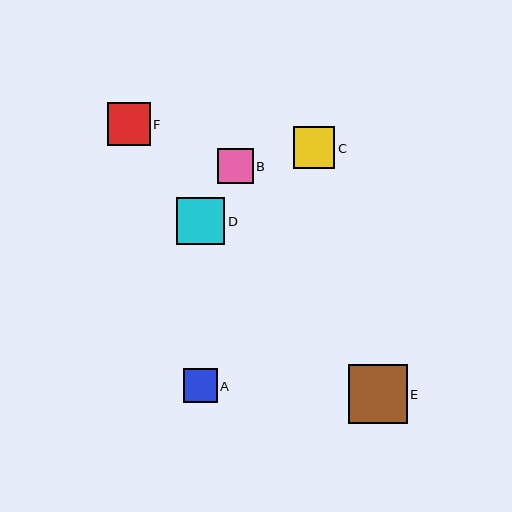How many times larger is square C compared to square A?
Square C is approximately 1.2 times the size of square A.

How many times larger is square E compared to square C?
Square E is approximately 1.4 times the size of square C.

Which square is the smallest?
Square A is the smallest with a size of approximately 34 pixels.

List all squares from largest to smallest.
From largest to smallest: E, D, F, C, B, A.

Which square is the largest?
Square E is the largest with a size of approximately 59 pixels.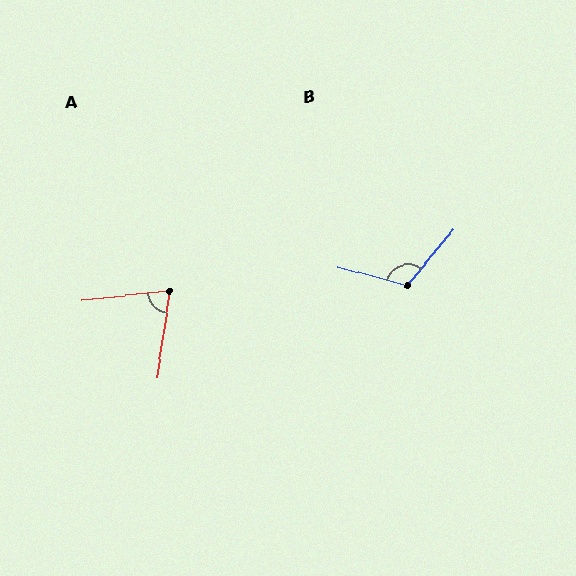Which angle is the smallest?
A, at approximately 75 degrees.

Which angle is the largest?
B, at approximately 115 degrees.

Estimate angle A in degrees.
Approximately 75 degrees.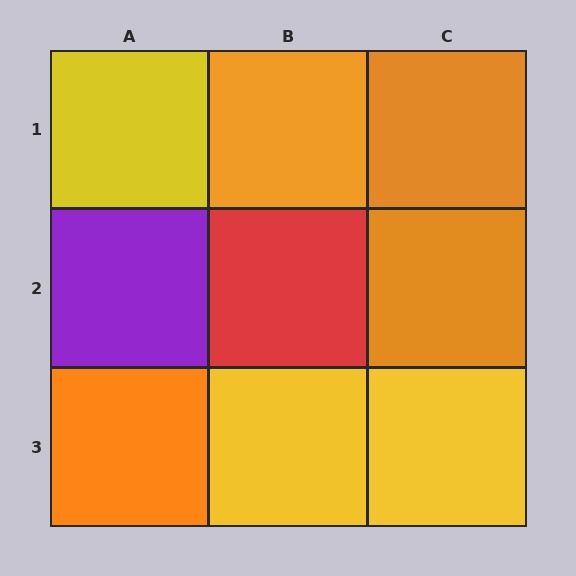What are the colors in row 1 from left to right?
Yellow, orange, orange.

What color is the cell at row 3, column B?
Yellow.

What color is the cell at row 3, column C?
Yellow.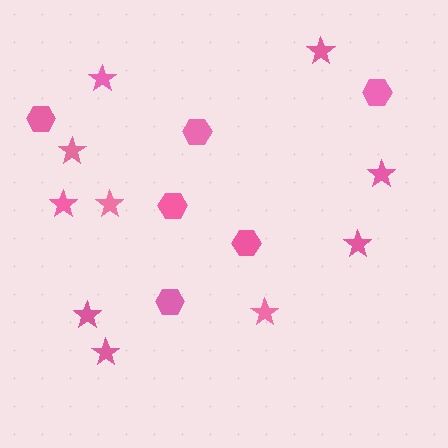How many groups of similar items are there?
There are 2 groups: one group of stars (10) and one group of hexagons (6).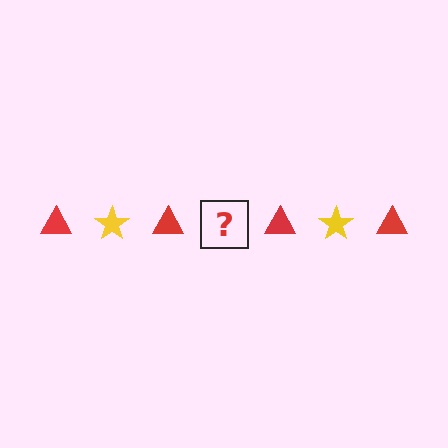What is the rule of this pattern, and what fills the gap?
The rule is that the pattern alternates between red triangle and yellow star. The gap should be filled with a yellow star.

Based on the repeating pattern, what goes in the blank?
The blank should be a yellow star.